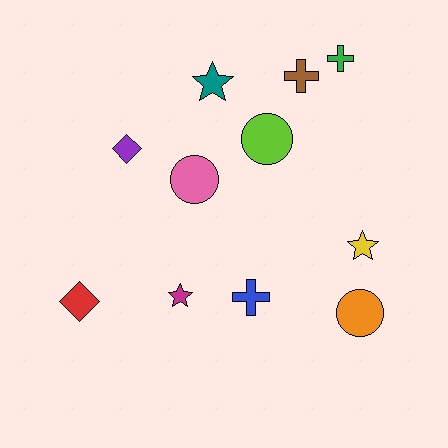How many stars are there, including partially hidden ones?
There are 3 stars.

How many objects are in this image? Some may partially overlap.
There are 11 objects.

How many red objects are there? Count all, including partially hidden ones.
There is 1 red object.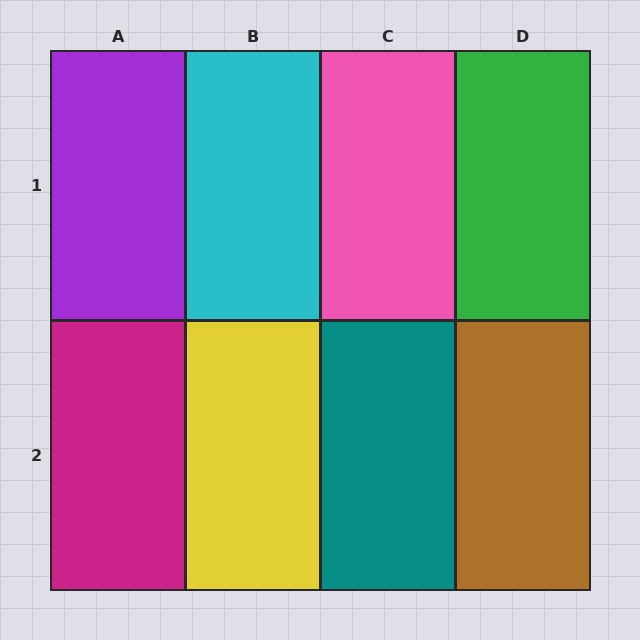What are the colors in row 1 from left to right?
Purple, cyan, pink, green.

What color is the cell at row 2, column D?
Brown.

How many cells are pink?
1 cell is pink.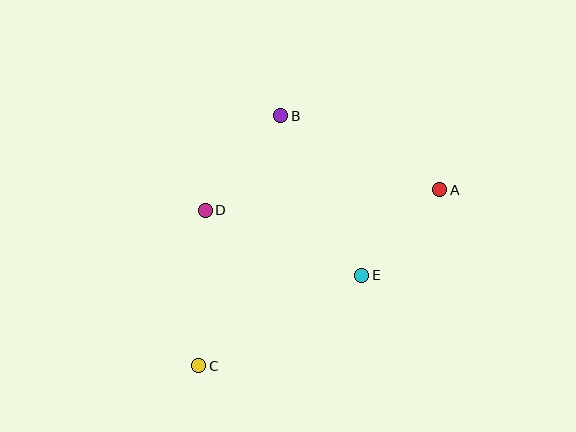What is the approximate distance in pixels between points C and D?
The distance between C and D is approximately 155 pixels.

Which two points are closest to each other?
Points A and E are closest to each other.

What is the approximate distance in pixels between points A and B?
The distance between A and B is approximately 176 pixels.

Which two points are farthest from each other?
Points A and C are farthest from each other.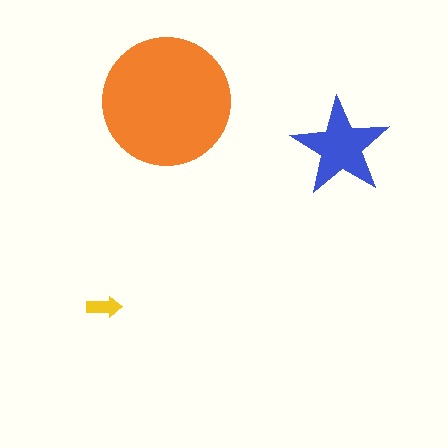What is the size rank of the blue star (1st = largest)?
2nd.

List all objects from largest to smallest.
The orange circle, the blue star, the yellow arrow.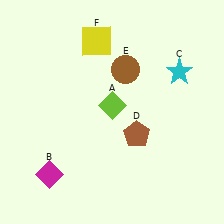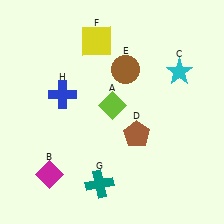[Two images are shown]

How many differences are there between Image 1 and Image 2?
There are 2 differences between the two images.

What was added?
A teal cross (G), a blue cross (H) were added in Image 2.